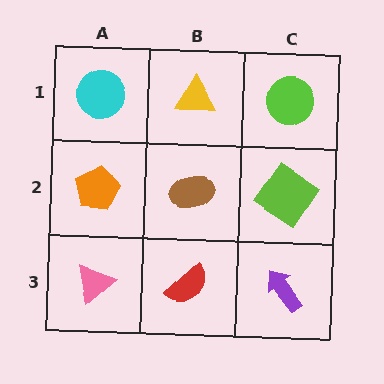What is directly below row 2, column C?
A purple arrow.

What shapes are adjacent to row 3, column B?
A brown ellipse (row 2, column B), a pink triangle (row 3, column A), a purple arrow (row 3, column C).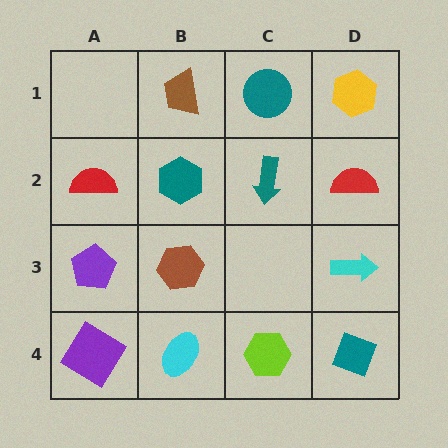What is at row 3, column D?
A cyan arrow.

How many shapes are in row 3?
3 shapes.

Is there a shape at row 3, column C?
No, that cell is empty.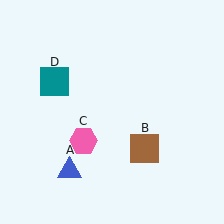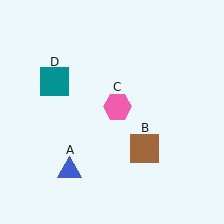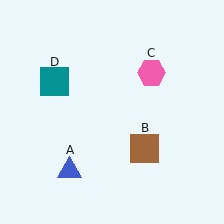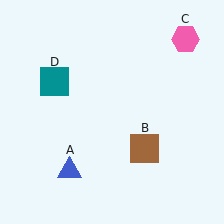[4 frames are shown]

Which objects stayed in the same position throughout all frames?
Blue triangle (object A) and brown square (object B) and teal square (object D) remained stationary.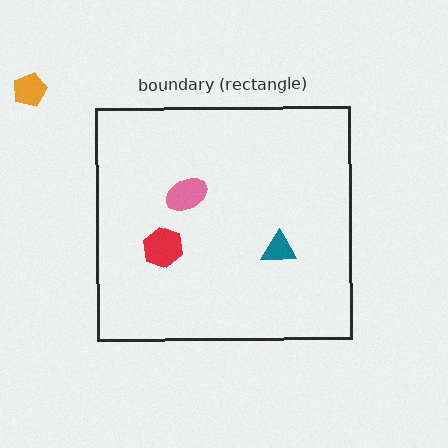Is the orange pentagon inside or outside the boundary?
Outside.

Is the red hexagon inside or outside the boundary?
Inside.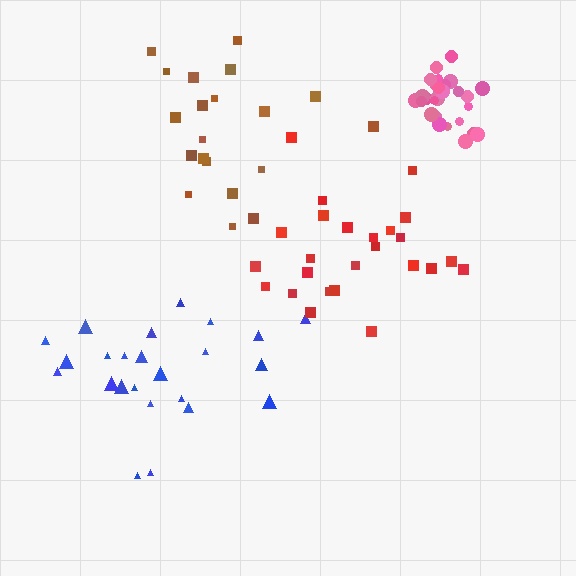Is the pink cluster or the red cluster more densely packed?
Pink.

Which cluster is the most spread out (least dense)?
Blue.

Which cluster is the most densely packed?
Pink.